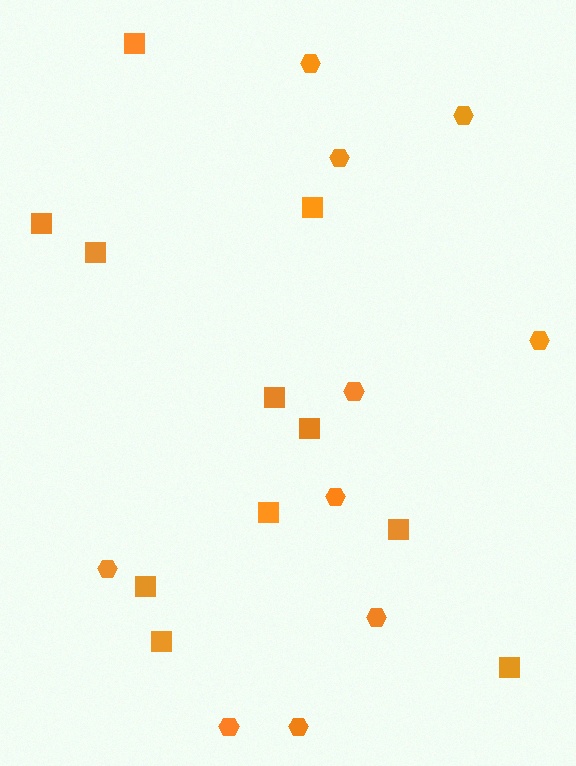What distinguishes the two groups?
There are 2 groups: one group of hexagons (10) and one group of squares (11).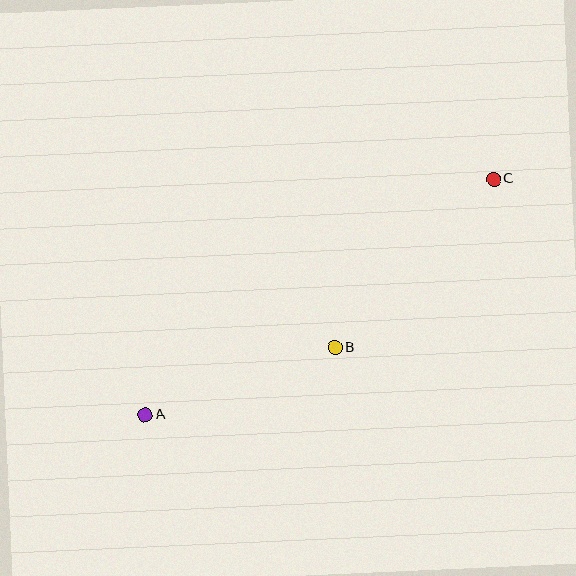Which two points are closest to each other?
Points A and B are closest to each other.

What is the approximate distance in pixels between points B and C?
The distance between B and C is approximately 232 pixels.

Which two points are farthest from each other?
Points A and C are farthest from each other.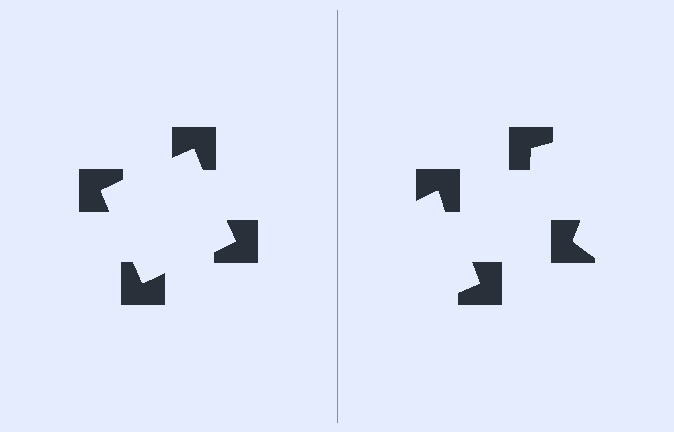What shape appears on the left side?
An illusory square.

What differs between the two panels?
The notched squares are positioned identically on both sides; only the wedge orientations differ. On the left they align to a square; on the right they are misaligned.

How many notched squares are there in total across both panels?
8 — 4 on each side.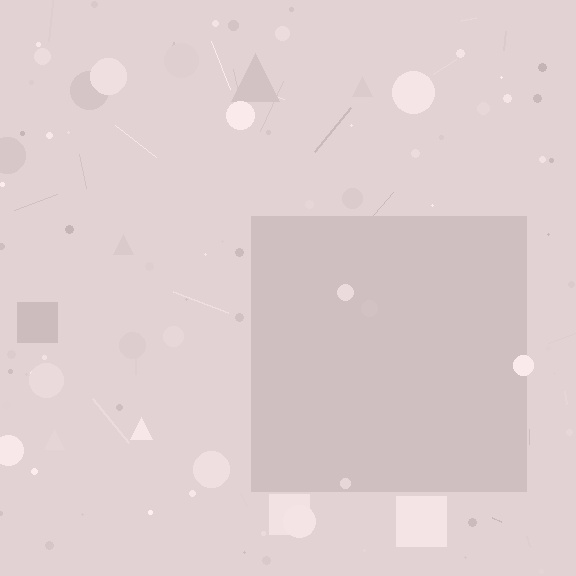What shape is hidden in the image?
A square is hidden in the image.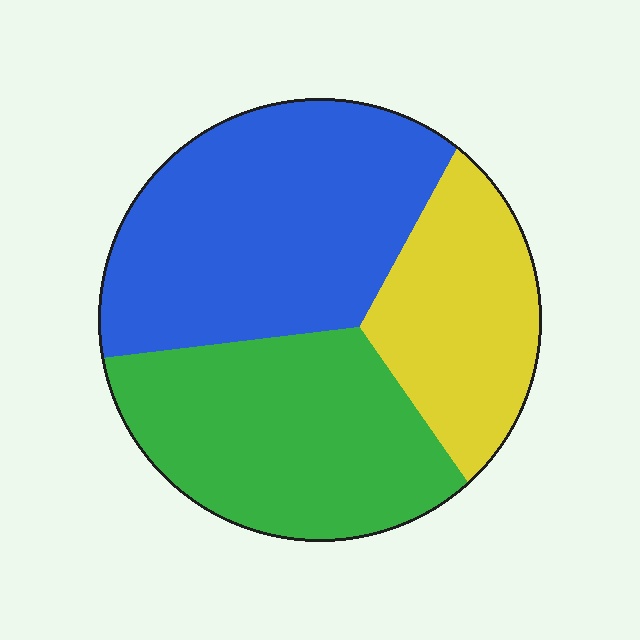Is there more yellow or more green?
Green.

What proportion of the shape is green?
Green takes up about one third (1/3) of the shape.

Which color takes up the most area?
Blue, at roughly 40%.